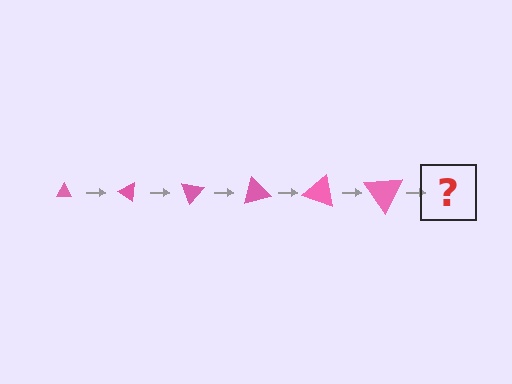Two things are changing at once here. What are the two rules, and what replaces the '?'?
The two rules are that the triangle grows larger each step and it rotates 35 degrees each step. The '?' should be a triangle, larger than the previous one and rotated 210 degrees from the start.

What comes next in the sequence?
The next element should be a triangle, larger than the previous one and rotated 210 degrees from the start.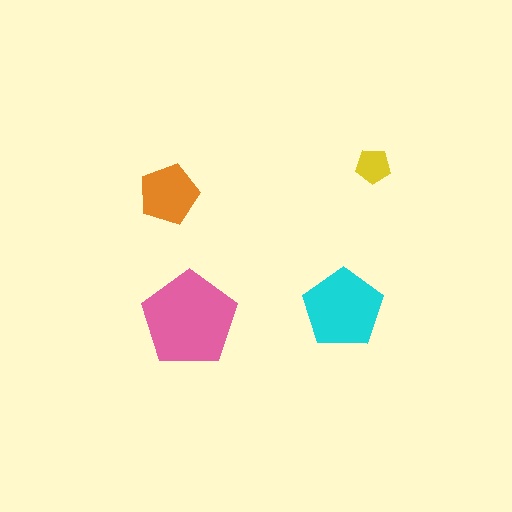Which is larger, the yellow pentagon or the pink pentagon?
The pink one.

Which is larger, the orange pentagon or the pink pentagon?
The pink one.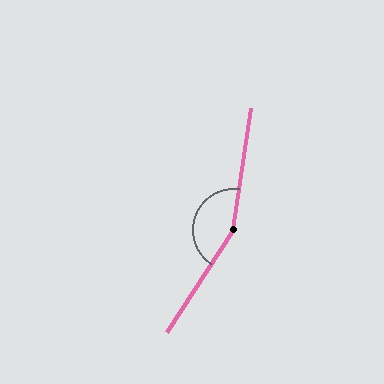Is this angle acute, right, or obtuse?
It is obtuse.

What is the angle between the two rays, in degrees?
Approximately 155 degrees.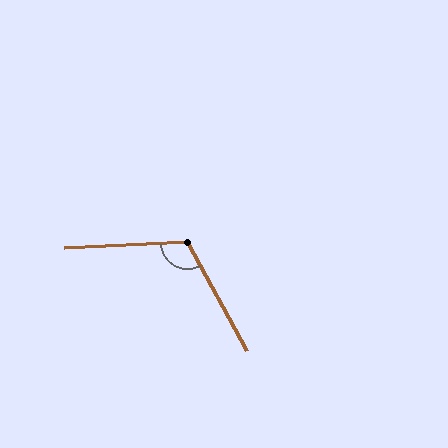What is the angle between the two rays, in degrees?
Approximately 116 degrees.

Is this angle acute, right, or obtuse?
It is obtuse.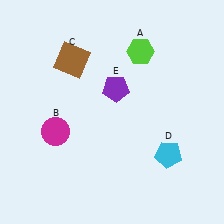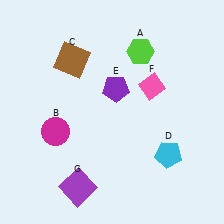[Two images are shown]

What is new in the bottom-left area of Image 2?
A purple square (G) was added in the bottom-left area of Image 2.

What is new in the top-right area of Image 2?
A pink diamond (F) was added in the top-right area of Image 2.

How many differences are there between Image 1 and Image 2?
There are 2 differences between the two images.